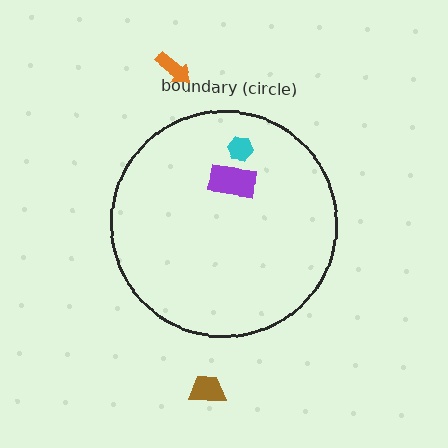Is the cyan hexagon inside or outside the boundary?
Inside.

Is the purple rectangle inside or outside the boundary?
Inside.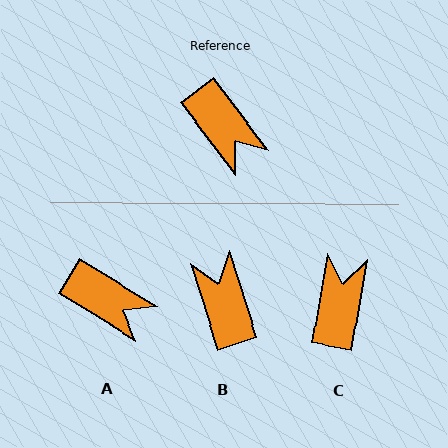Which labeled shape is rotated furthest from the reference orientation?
B, about 160 degrees away.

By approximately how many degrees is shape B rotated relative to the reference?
Approximately 160 degrees counter-clockwise.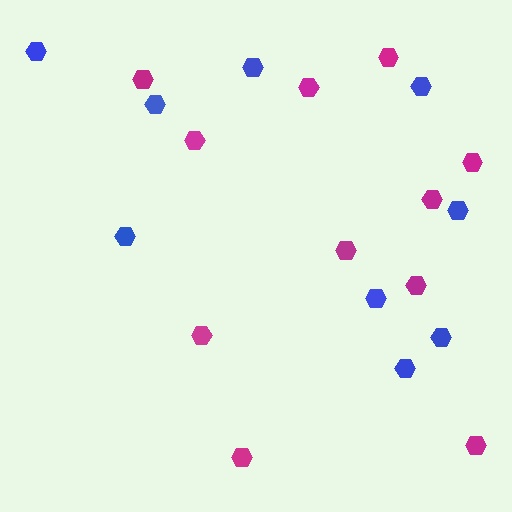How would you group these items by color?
There are 2 groups: one group of blue hexagons (9) and one group of magenta hexagons (11).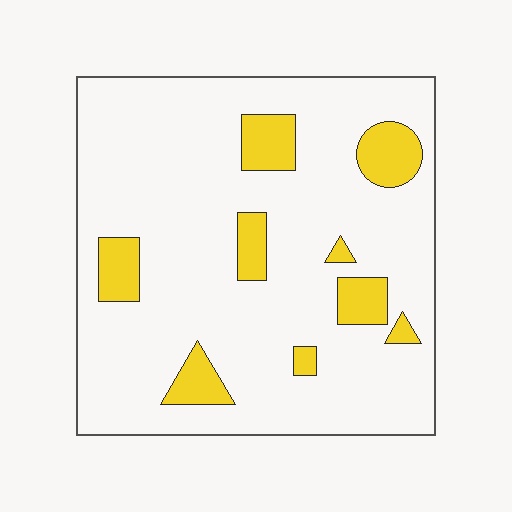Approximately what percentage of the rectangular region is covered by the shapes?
Approximately 15%.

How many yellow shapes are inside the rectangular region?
9.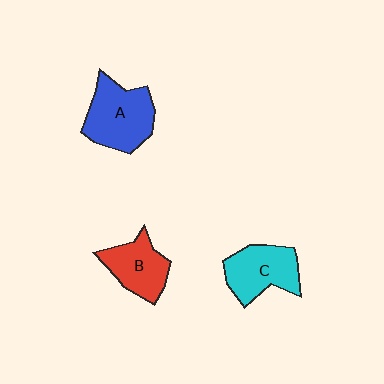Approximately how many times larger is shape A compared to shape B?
Approximately 1.3 times.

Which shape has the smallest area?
Shape B (red).